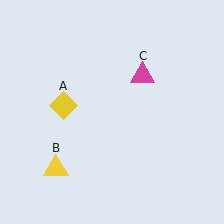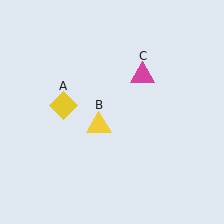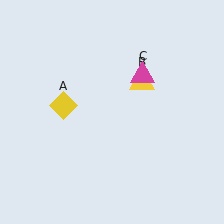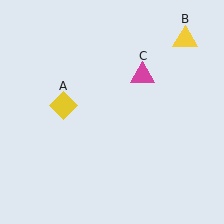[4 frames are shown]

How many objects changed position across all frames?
1 object changed position: yellow triangle (object B).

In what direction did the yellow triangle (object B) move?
The yellow triangle (object B) moved up and to the right.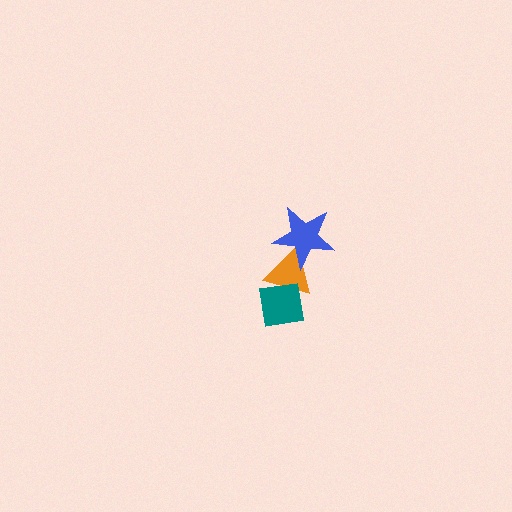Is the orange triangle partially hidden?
Yes, it is partially covered by another shape.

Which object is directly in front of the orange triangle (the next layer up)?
The blue star is directly in front of the orange triangle.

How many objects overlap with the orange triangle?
2 objects overlap with the orange triangle.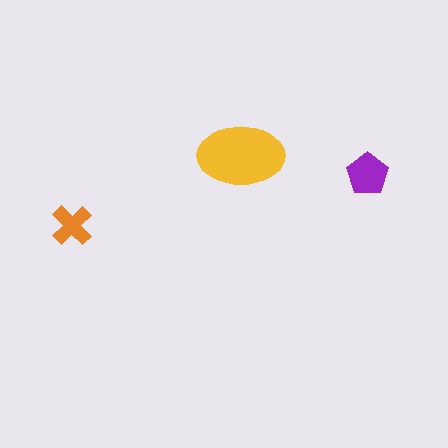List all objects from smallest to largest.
The orange cross, the purple pentagon, the yellow ellipse.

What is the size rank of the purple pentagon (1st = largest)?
2nd.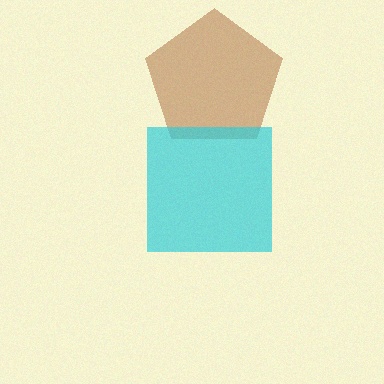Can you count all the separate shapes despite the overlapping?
Yes, there are 2 separate shapes.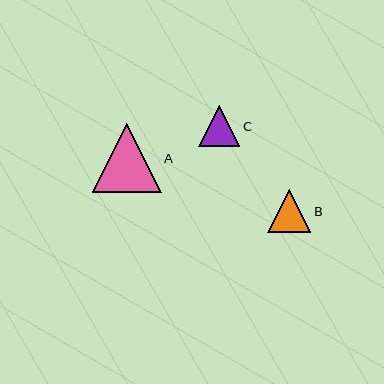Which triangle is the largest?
Triangle A is the largest with a size of approximately 69 pixels.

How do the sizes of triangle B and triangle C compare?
Triangle B and triangle C are approximately the same size.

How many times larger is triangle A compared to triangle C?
Triangle A is approximately 1.7 times the size of triangle C.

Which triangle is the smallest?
Triangle C is the smallest with a size of approximately 41 pixels.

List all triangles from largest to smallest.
From largest to smallest: A, B, C.